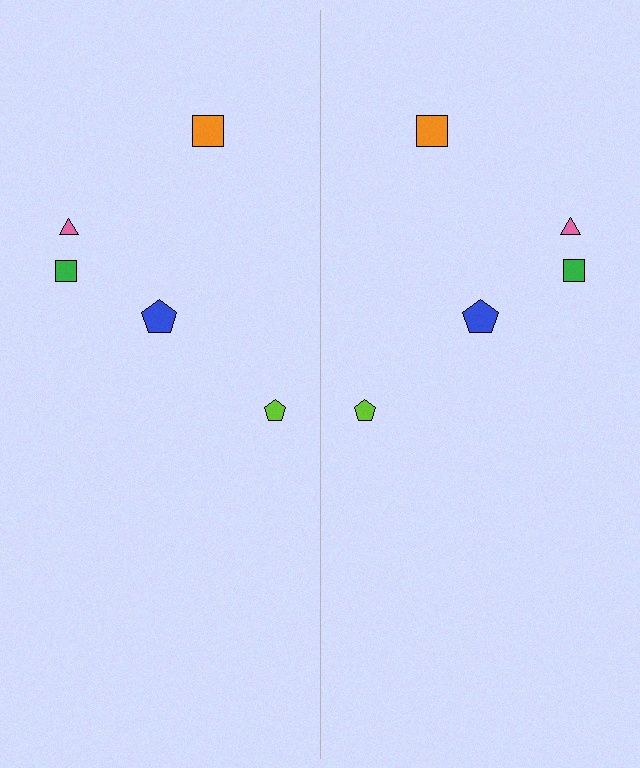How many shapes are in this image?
There are 10 shapes in this image.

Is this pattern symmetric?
Yes, this pattern has bilateral (reflection) symmetry.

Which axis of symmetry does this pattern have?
The pattern has a vertical axis of symmetry running through the center of the image.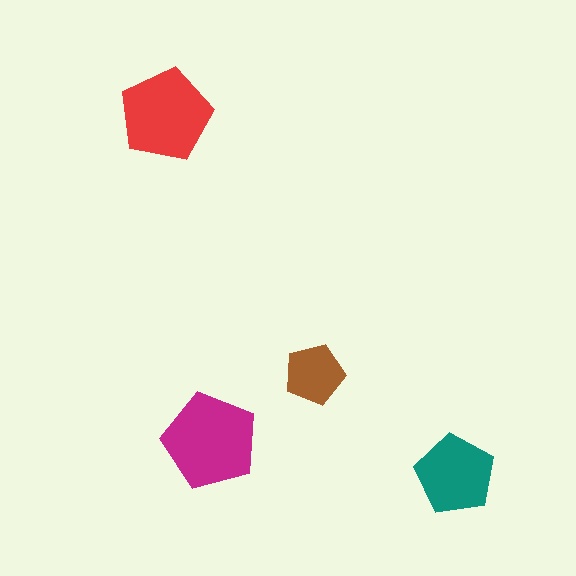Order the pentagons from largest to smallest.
the magenta one, the red one, the teal one, the brown one.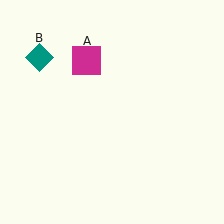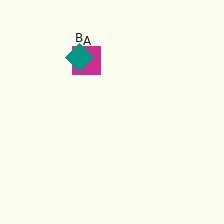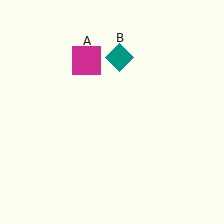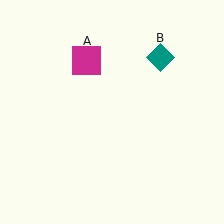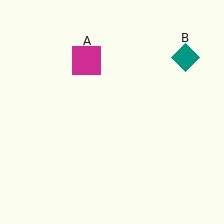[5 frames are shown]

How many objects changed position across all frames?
1 object changed position: teal diamond (object B).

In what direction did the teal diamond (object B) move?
The teal diamond (object B) moved right.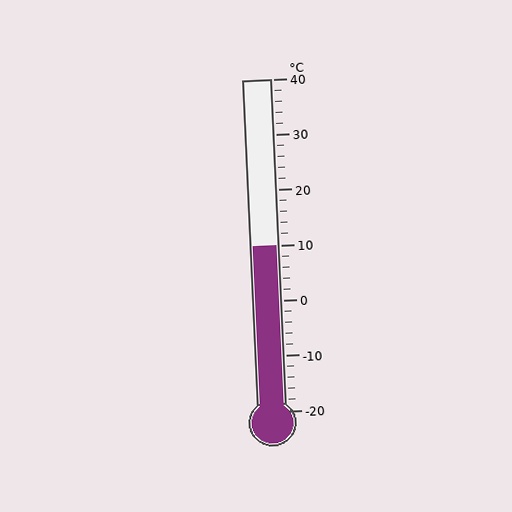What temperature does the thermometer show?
The thermometer shows approximately 10°C.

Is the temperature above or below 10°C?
The temperature is at 10°C.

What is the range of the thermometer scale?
The thermometer scale ranges from -20°C to 40°C.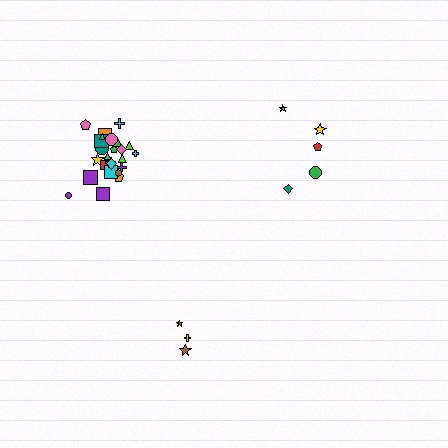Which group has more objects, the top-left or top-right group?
The top-left group.